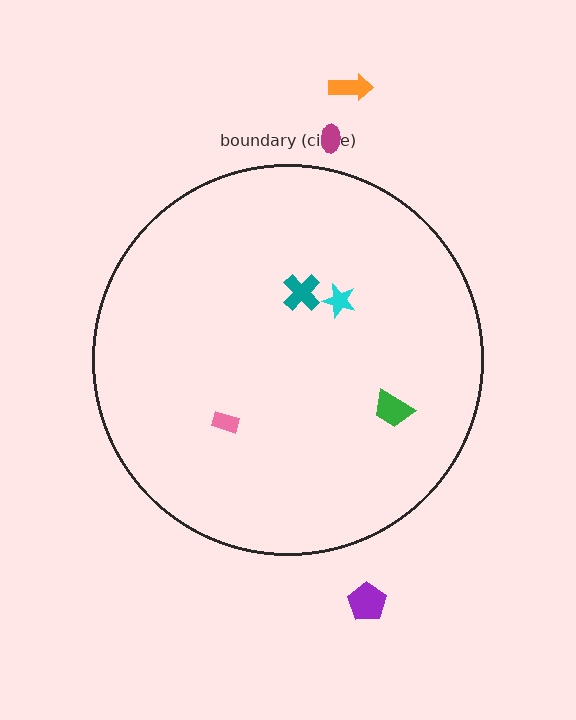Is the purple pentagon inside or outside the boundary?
Outside.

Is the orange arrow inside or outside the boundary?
Outside.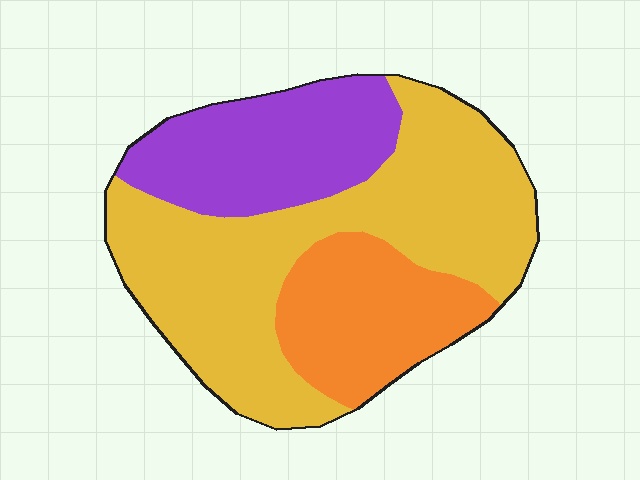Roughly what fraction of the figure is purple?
Purple takes up about one quarter (1/4) of the figure.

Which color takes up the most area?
Yellow, at roughly 55%.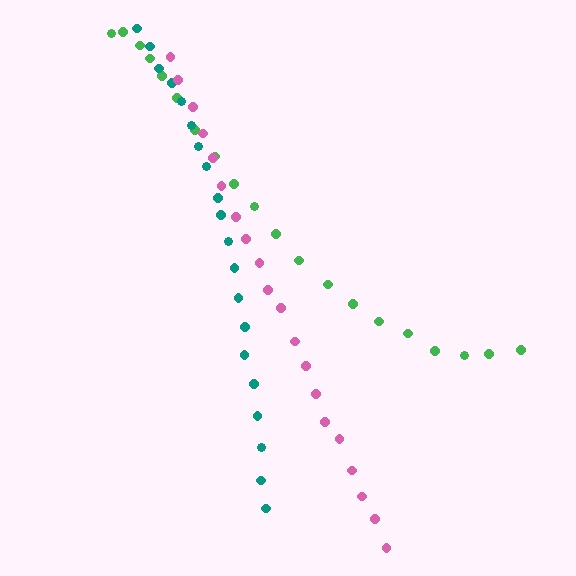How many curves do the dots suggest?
There are 3 distinct paths.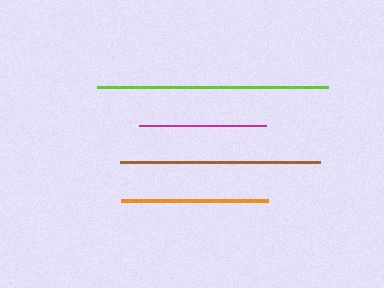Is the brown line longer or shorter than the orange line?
The brown line is longer than the orange line.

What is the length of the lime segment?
The lime segment is approximately 230 pixels long.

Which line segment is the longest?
The lime line is the longest at approximately 230 pixels.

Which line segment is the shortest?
The magenta line is the shortest at approximately 126 pixels.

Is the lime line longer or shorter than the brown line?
The lime line is longer than the brown line.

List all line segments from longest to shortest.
From longest to shortest: lime, brown, orange, magenta.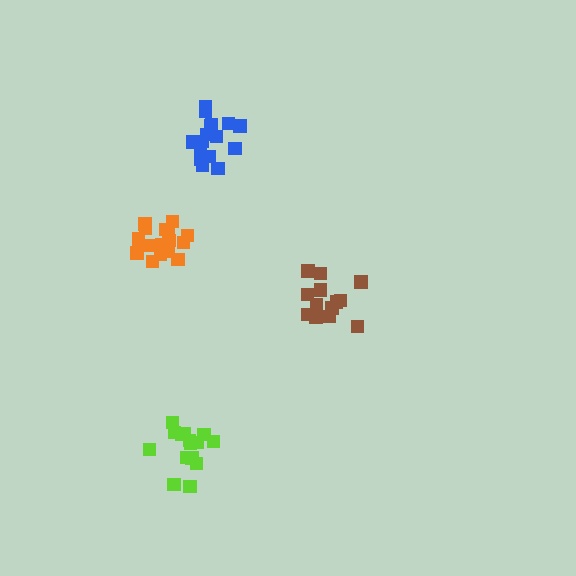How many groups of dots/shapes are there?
There are 4 groups.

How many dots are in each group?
Group 1: 16 dots, Group 2: 15 dots, Group 3: 14 dots, Group 4: 16 dots (61 total).